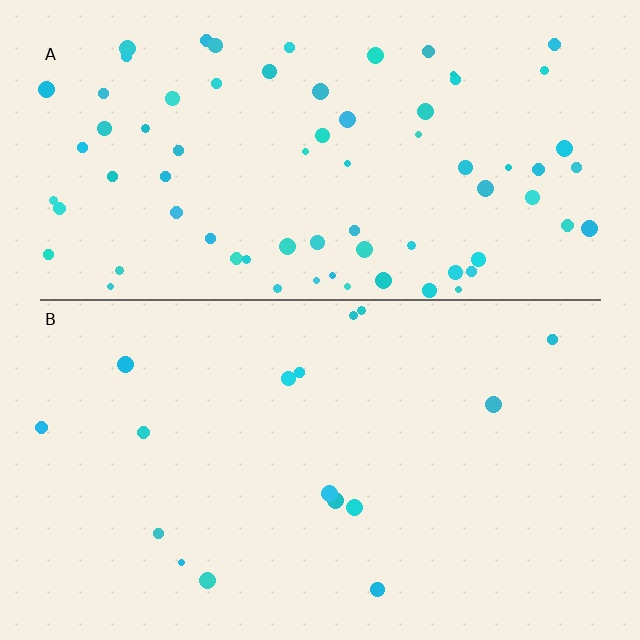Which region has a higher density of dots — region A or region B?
A (the top).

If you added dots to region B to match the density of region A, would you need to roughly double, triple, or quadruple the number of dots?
Approximately quadruple.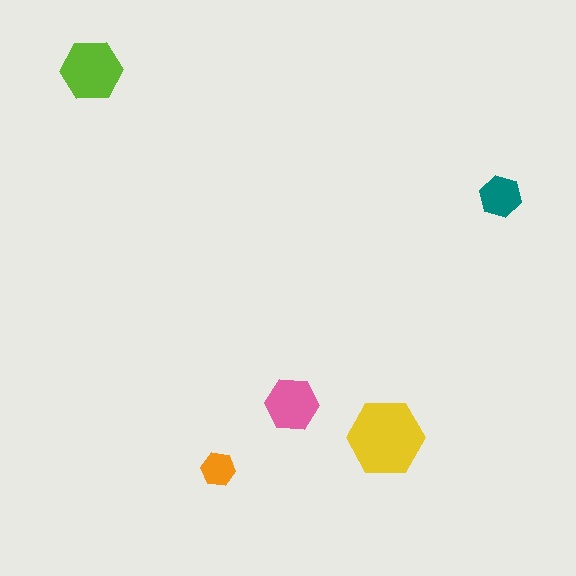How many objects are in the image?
There are 5 objects in the image.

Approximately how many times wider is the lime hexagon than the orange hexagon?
About 2 times wider.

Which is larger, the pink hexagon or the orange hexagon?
The pink one.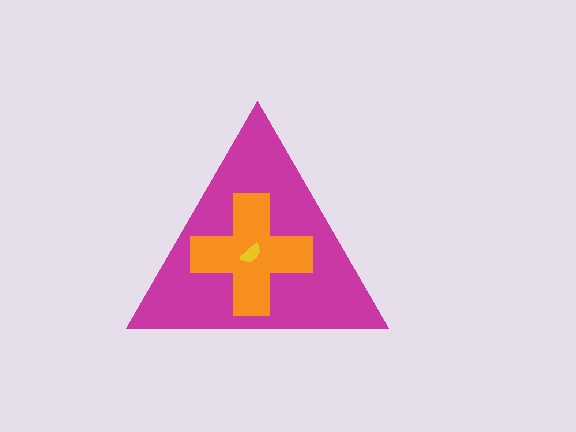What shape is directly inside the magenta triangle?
The orange cross.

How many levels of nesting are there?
3.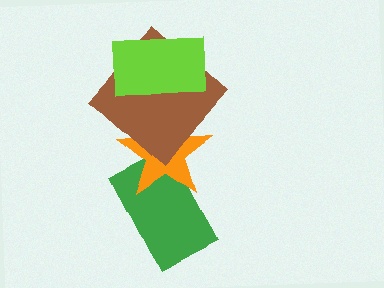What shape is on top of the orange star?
The brown diamond is on top of the orange star.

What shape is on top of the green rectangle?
The orange star is on top of the green rectangle.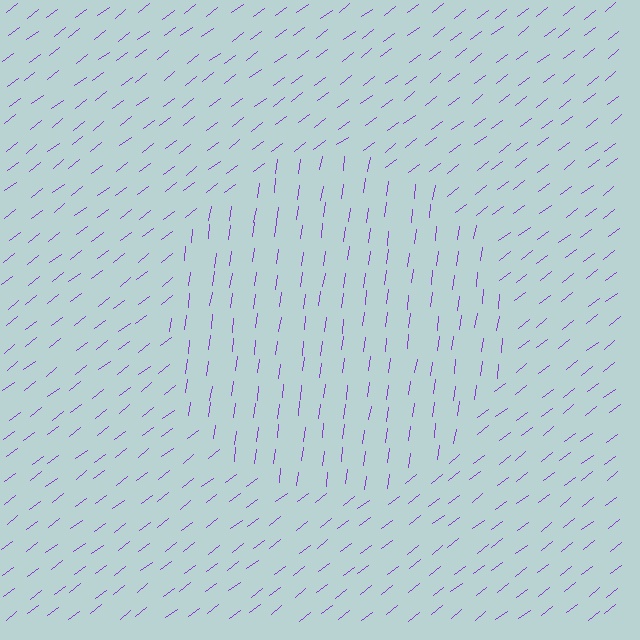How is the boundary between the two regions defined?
The boundary is defined purely by a change in line orientation (approximately 45 degrees difference). All lines are the same color and thickness.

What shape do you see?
I see a circle.